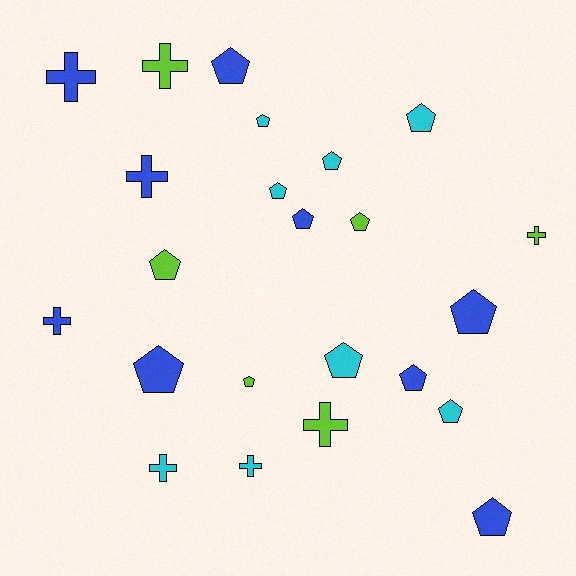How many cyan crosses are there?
There are 2 cyan crosses.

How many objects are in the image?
There are 23 objects.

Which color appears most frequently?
Blue, with 9 objects.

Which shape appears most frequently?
Pentagon, with 15 objects.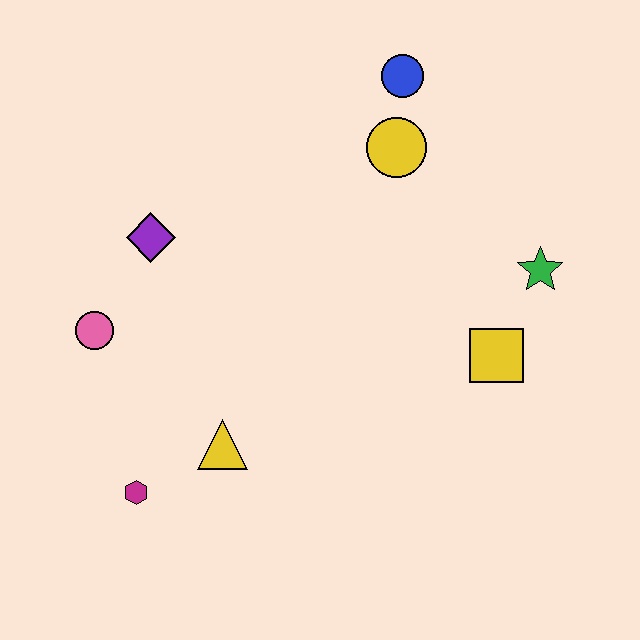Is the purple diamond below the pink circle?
No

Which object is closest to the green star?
The yellow square is closest to the green star.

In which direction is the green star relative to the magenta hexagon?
The green star is to the right of the magenta hexagon.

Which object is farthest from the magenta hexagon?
The blue circle is farthest from the magenta hexagon.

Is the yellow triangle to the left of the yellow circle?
Yes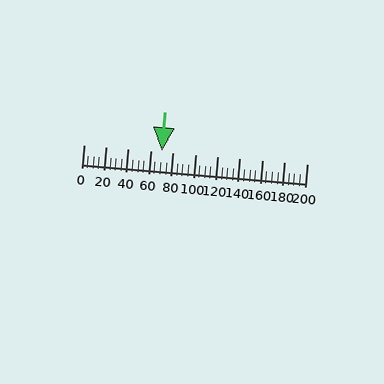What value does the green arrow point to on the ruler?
The green arrow points to approximately 70.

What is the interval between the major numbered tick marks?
The major tick marks are spaced 20 units apart.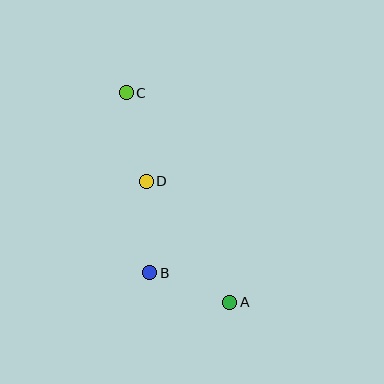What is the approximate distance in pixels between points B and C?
The distance between B and C is approximately 182 pixels.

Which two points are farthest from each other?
Points A and C are farthest from each other.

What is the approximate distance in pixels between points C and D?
The distance between C and D is approximately 91 pixels.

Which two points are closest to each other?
Points A and B are closest to each other.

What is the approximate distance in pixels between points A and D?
The distance between A and D is approximately 147 pixels.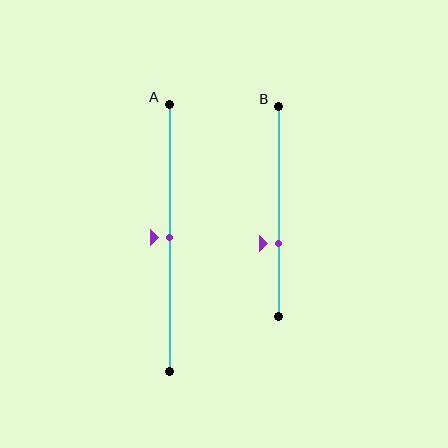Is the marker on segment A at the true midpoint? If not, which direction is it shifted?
Yes, the marker on segment A is at the true midpoint.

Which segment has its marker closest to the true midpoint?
Segment A has its marker closest to the true midpoint.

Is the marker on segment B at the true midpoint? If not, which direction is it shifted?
No, the marker on segment B is shifted downward by about 15% of the segment length.